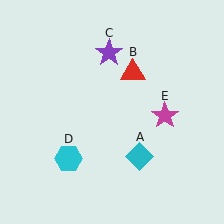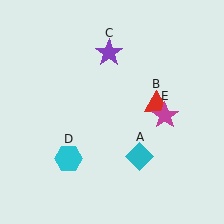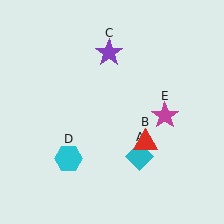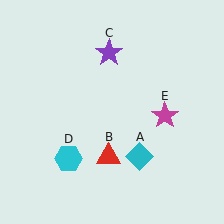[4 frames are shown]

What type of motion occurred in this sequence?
The red triangle (object B) rotated clockwise around the center of the scene.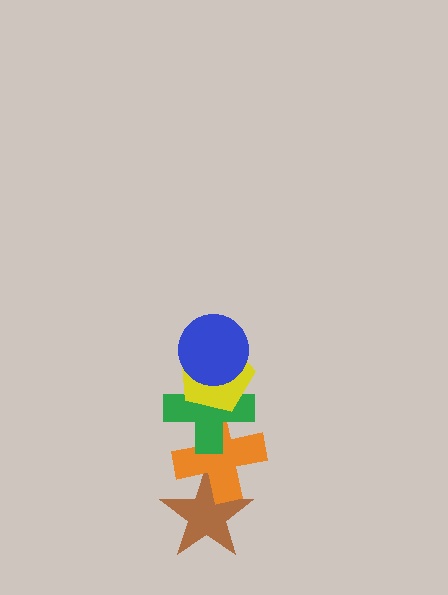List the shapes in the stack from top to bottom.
From top to bottom: the blue circle, the yellow pentagon, the green cross, the orange cross, the brown star.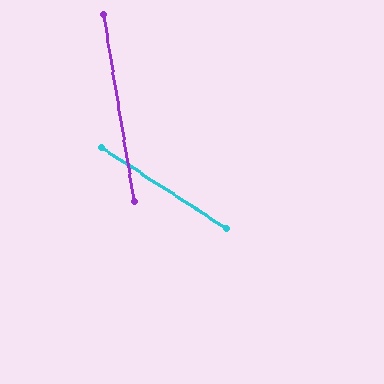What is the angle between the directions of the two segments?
Approximately 48 degrees.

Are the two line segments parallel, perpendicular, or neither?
Neither parallel nor perpendicular — they differ by about 48°.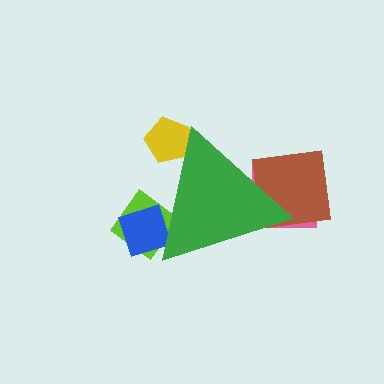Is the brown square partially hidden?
Yes, the brown square is partially hidden behind the green triangle.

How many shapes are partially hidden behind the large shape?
5 shapes are partially hidden.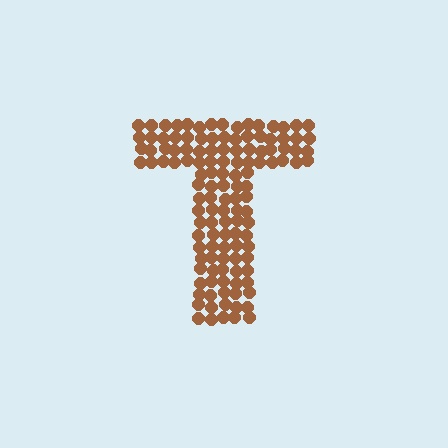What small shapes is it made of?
It is made of small circles.